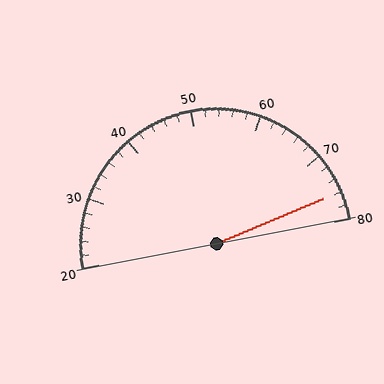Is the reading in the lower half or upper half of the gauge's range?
The reading is in the upper half of the range (20 to 80).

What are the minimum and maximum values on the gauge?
The gauge ranges from 20 to 80.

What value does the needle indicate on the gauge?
The needle indicates approximately 76.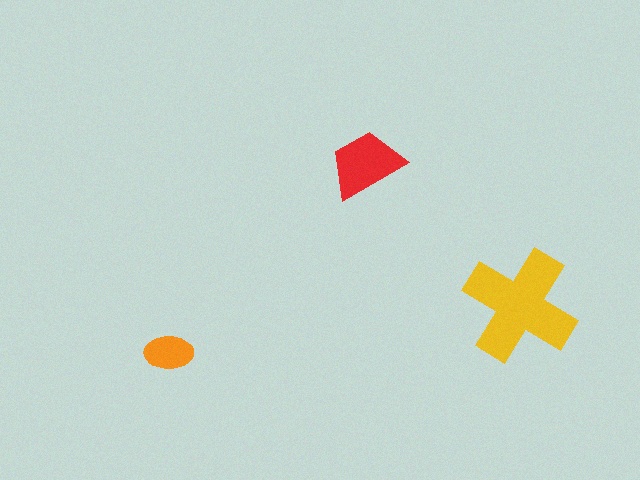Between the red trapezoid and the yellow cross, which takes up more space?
The yellow cross.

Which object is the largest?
The yellow cross.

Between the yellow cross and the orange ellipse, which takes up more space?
The yellow cross.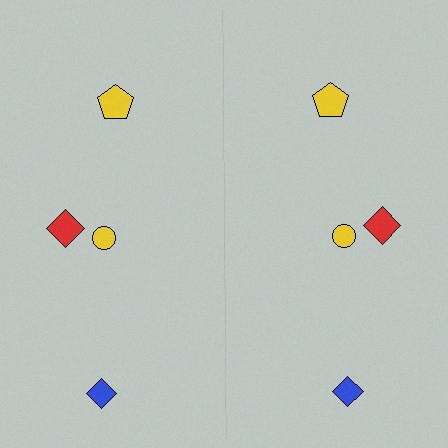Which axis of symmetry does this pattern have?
The pattern has a vertical axis of symmetry running through the center of the image.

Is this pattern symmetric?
Yes, this pattern has bilateral (reflection) symmetry.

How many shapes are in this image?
There are 8 shapes in this image.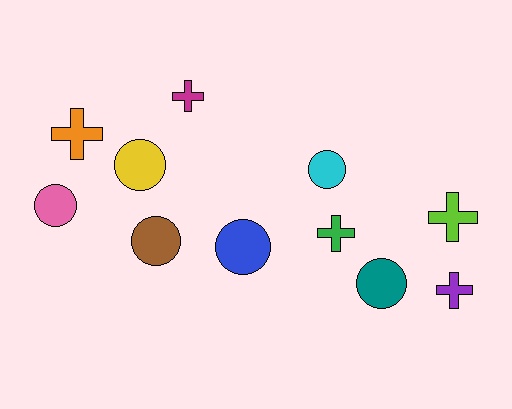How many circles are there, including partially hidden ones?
There are 6 circles.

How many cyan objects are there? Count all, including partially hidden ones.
There is 1 cyan object.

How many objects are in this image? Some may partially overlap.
There are 11 objects.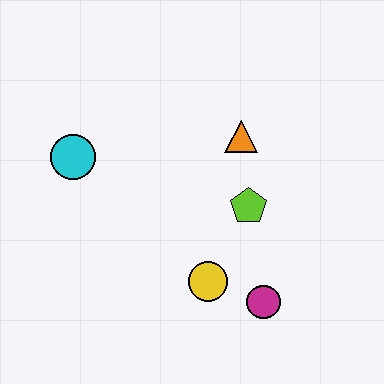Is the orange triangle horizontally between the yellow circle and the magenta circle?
Yes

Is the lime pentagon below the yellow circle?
No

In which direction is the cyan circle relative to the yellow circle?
The cyan circle is to the left of the yellow circle.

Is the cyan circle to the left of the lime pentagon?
Yes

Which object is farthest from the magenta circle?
The cyan circle is farthest from the magenta circle.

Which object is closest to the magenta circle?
The yellow circle is closest to the magenta circle.